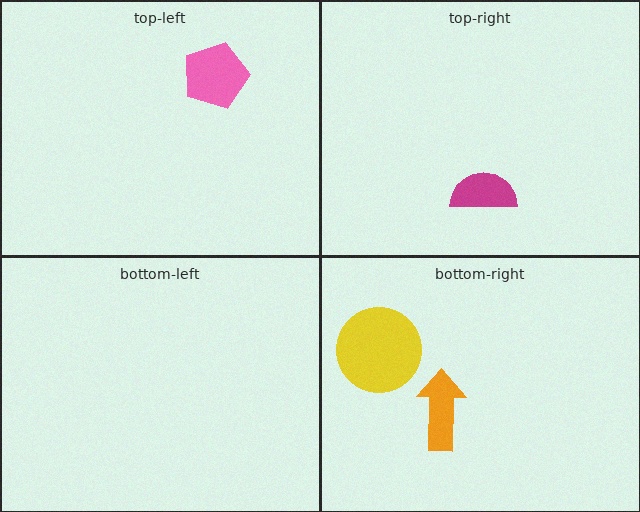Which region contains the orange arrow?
The bottom-right region.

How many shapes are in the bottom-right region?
2.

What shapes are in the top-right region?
The magenta semicircle.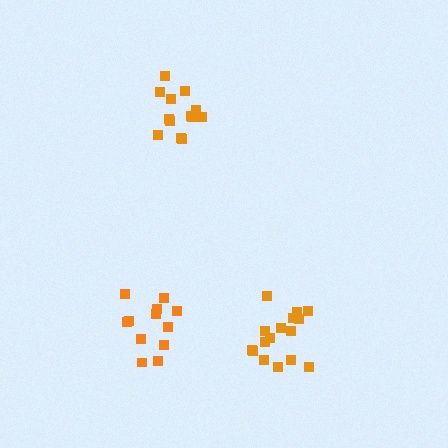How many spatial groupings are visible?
There are 3 spatial groupings.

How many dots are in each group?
Group 1: 13 dots, Group 2: 16 dots, Group 3: 12 dots (41 total).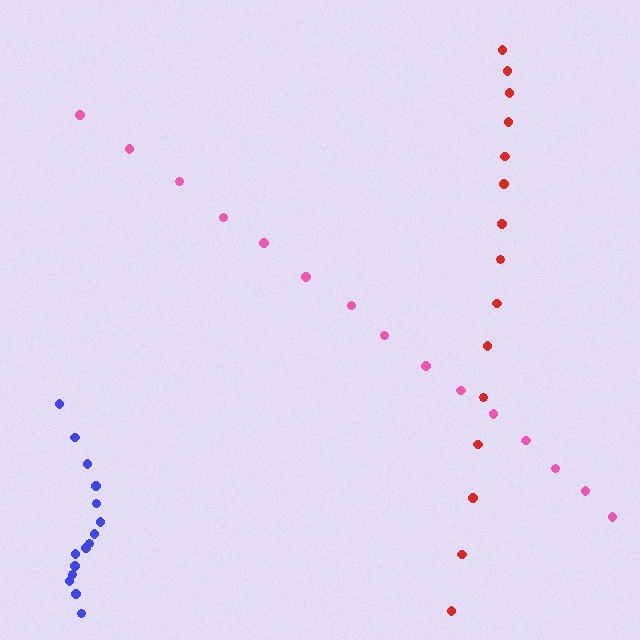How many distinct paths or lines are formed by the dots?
There are 3 distinct paths.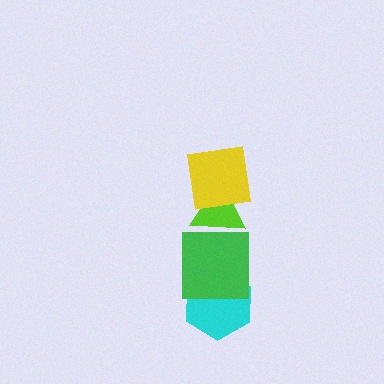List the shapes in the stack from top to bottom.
From top to bottom: the yellow square, the lime triangle, the green square, the cyan hexagon.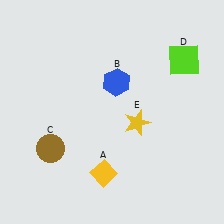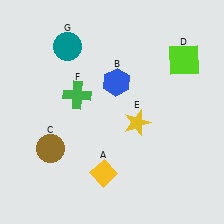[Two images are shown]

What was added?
A green cross (F), a teal circle (G) were added in Image 2.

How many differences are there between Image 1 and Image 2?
There are 2 differences between the two images.